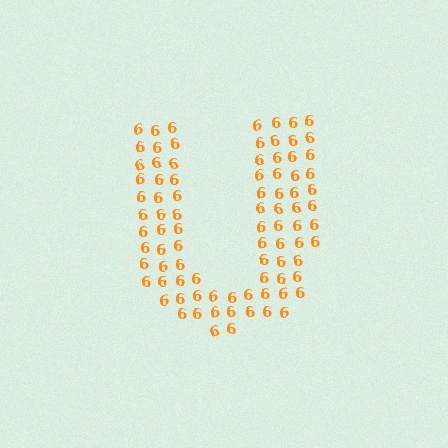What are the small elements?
The small elements are digit 6's.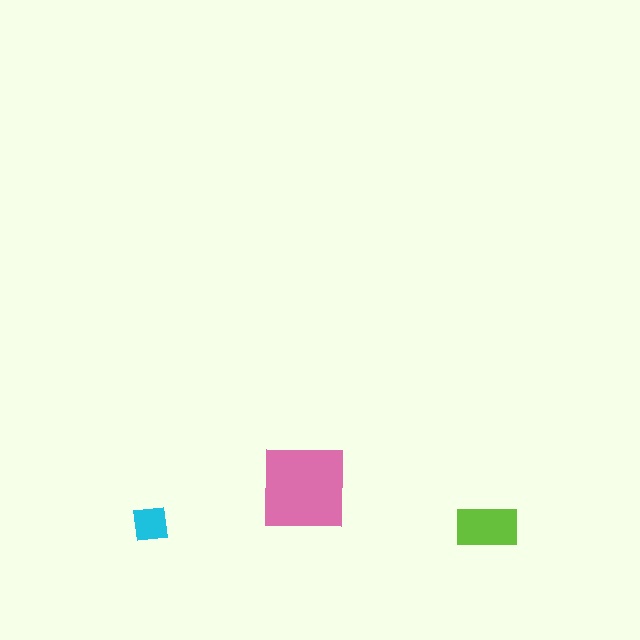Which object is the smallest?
The cyan square.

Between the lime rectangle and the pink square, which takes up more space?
The pink square.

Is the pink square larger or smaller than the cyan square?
Larger.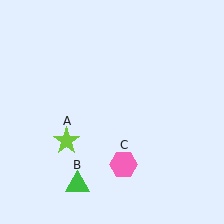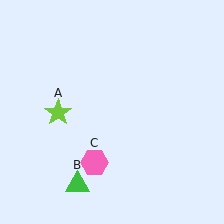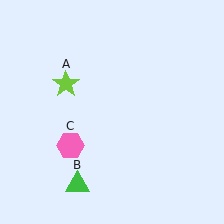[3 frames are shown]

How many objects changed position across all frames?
2 objects changed position: lime star (object A), pink hexagon (object C).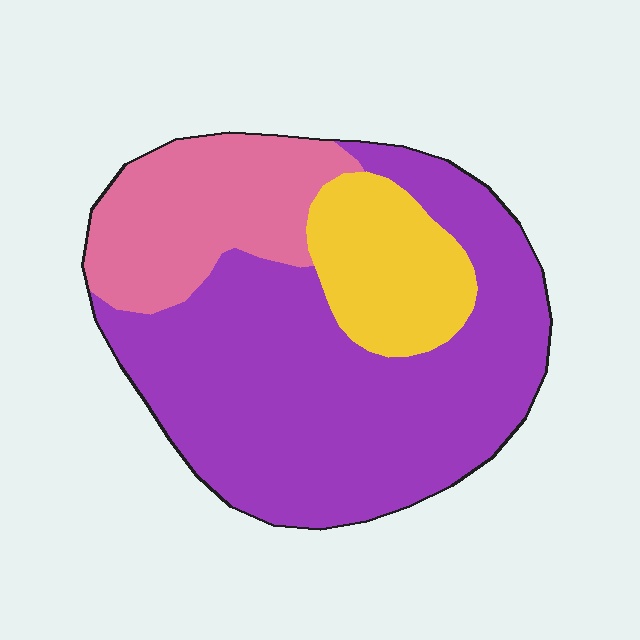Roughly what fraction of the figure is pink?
Pink covers 22% of the figure.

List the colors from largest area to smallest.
From largest to smallest: purple, pink, yellow.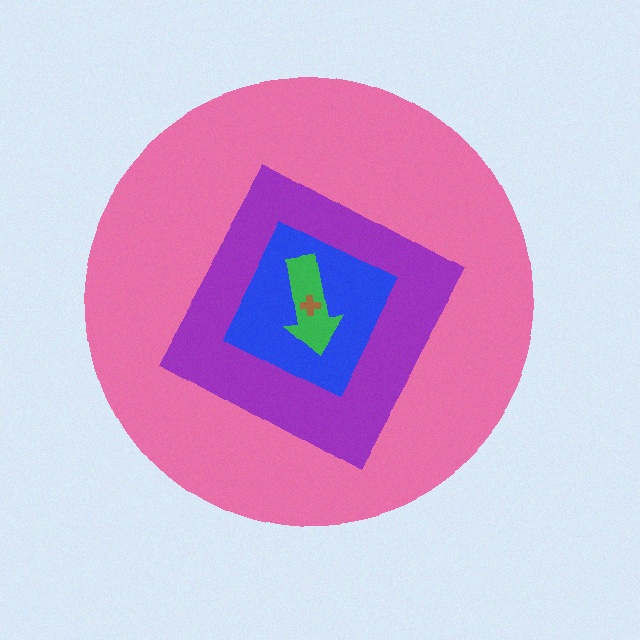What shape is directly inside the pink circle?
The purple diamond.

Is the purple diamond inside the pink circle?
Yes.